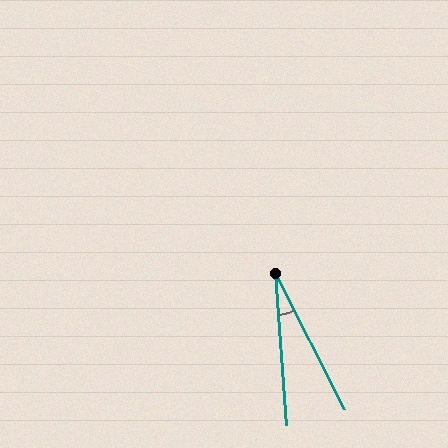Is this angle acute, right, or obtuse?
It is acute.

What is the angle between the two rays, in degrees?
Approximately 23 degrees.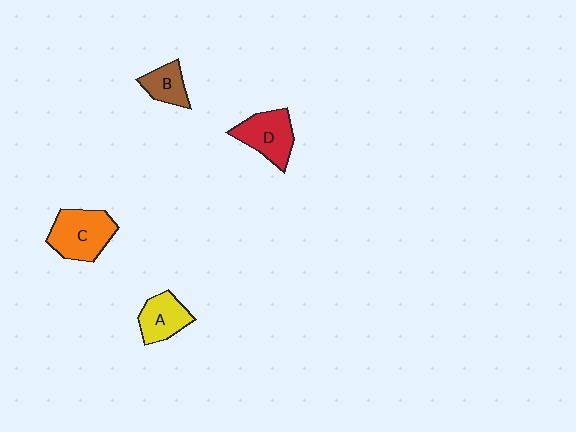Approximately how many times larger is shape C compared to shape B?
Approximately 1.8 times.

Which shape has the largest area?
Shape C (orange).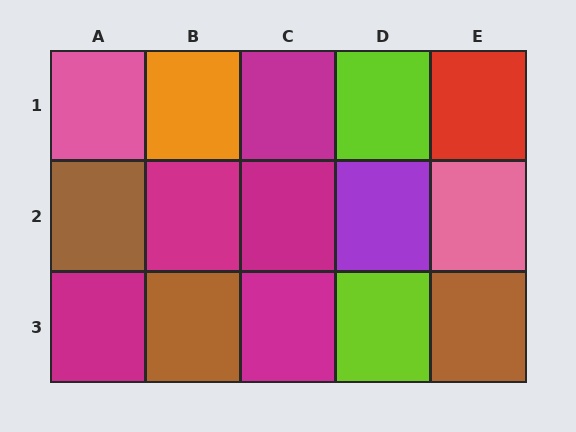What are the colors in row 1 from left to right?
Pink, orange, magenta, lime, red.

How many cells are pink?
2 cells are pink.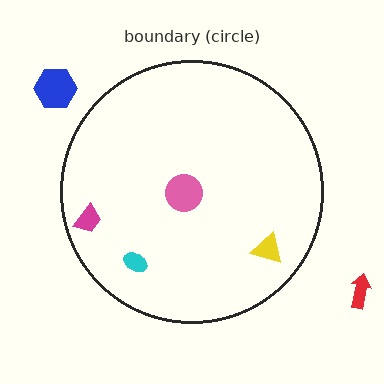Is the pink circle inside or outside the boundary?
Inside.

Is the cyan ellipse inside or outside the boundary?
Inside.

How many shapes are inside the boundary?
4 inside, 2 outside.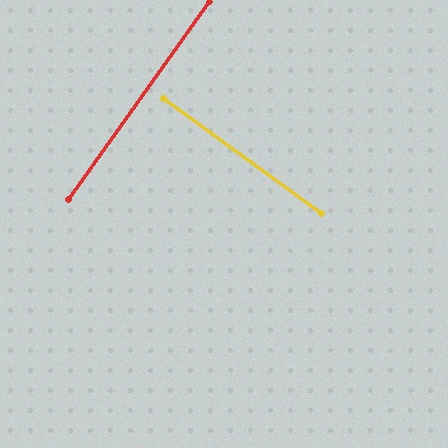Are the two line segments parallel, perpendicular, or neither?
Perpendicular — they meet at approximately 89°.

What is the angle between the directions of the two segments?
Approximately 89 degrees.